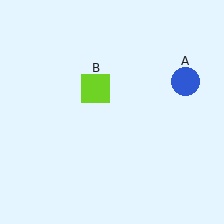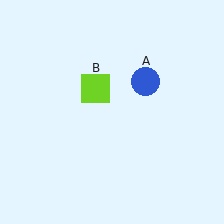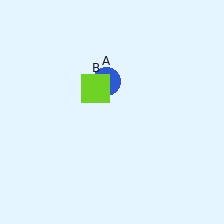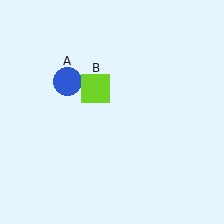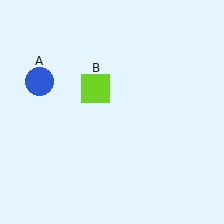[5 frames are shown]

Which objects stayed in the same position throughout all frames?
Lime square (object B) remained stationary.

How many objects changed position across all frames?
1 object changed position: blue circle (object A).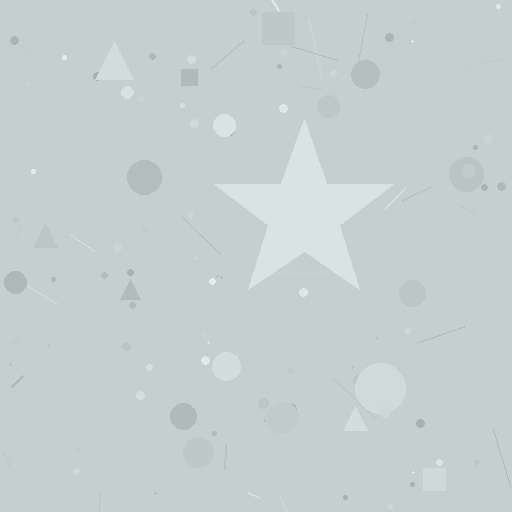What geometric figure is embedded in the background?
A star is embedded in the background.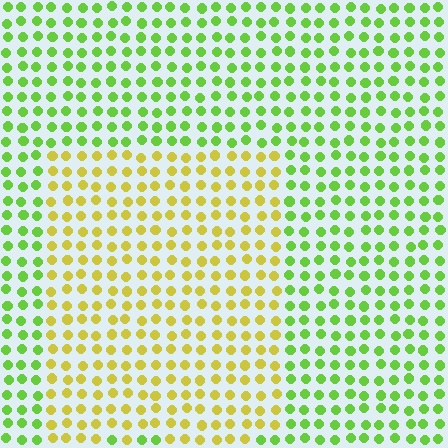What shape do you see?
I see a rectangle.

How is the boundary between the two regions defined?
The boundary is defined purely by a slight shift in hue (about 46 degrees). Spacing, size, and orientation are identical on both sides.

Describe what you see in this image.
The image is filled with small lime elements in a uniform arrangement. A rectangle-shaped region is visible where the elements are tinted to a slightly different hue, forming a subtle color boundary.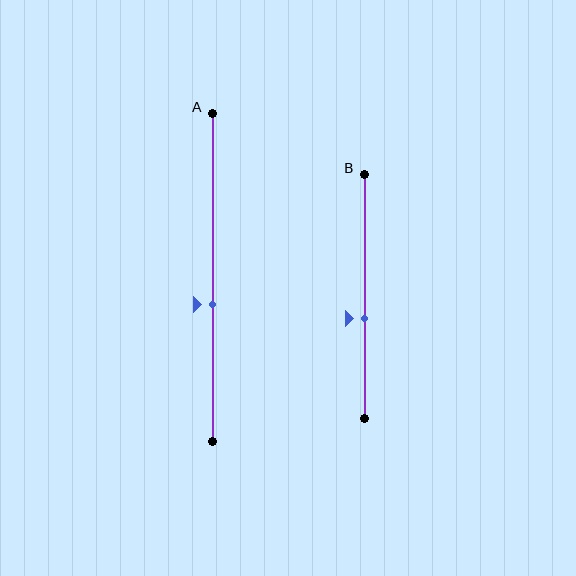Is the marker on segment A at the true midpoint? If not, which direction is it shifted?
No, the marker on segment A is shifted downward by about 8% of the segment length.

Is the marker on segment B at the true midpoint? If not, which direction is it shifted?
No, the marker on segment B is shifted downward by about 9% of the segment length.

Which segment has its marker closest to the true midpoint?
Segment A has its marker closest to the true midpoint.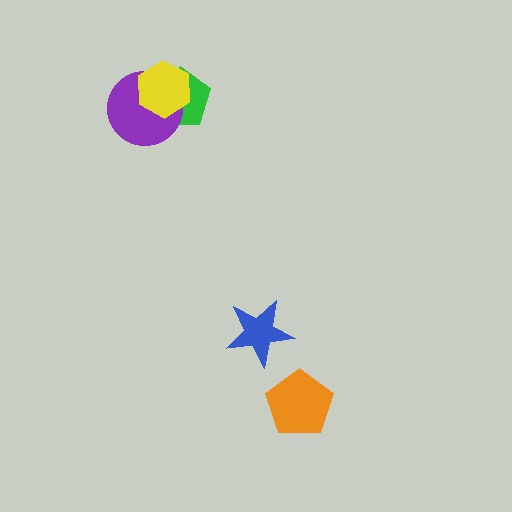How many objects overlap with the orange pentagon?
0 objects overlap with the orange pentagon.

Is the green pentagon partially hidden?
Yes, it is partially covered by another shape.